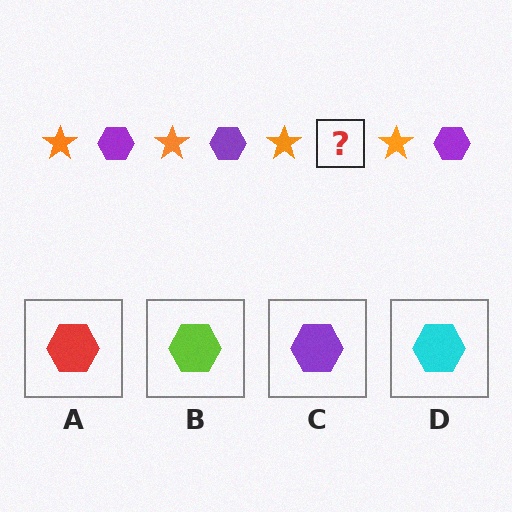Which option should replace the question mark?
Option C.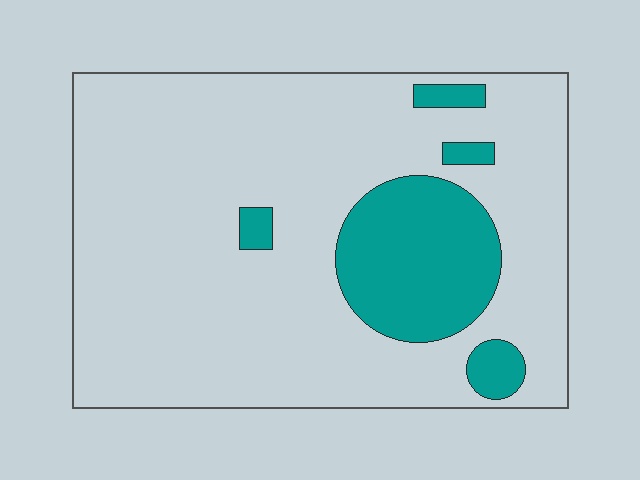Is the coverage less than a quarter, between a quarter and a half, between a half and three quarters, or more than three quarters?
Less than a quarter.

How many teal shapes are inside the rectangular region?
5.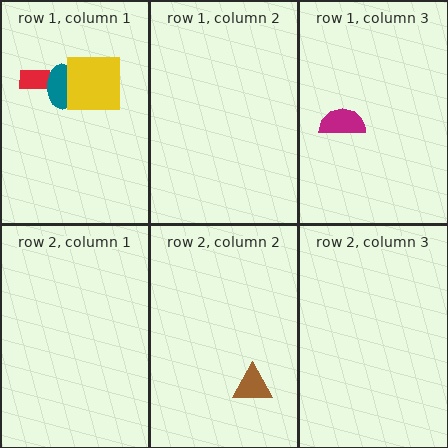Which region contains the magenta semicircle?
The row 1, column 3 region.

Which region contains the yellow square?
The row 1, column 1 region.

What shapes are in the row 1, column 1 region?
The red rectangle, the teal ellipse, the yellow square.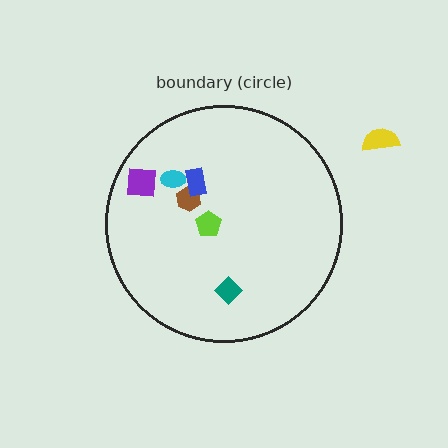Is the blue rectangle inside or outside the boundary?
Inside.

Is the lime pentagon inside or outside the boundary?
Inside.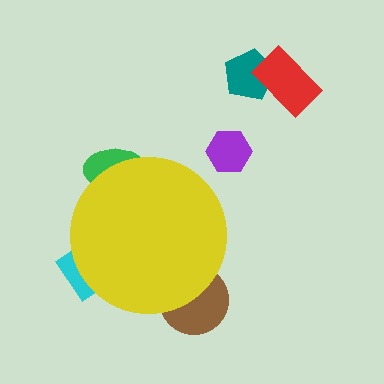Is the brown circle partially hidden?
Yes, the brown circle is partially hidden behind the yellow circle.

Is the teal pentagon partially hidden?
No, the teal pentagon is fully visible.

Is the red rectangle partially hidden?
No, the red rectangle is fully visible.